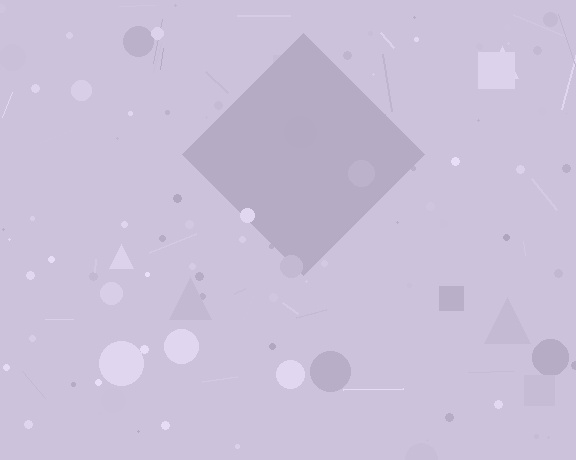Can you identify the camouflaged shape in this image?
The camouflaged shape is a diamond.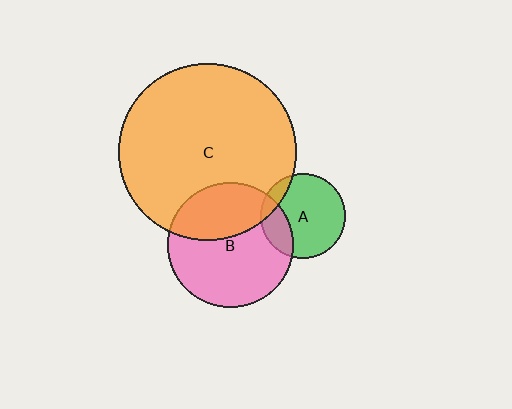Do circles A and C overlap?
Yes.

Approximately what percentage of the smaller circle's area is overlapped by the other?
Approximately 10%.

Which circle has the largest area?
Circle C (orange).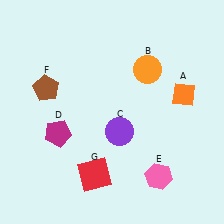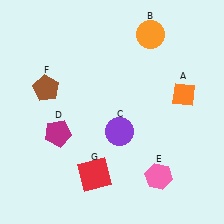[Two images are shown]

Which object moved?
The orange circle (B) moved up.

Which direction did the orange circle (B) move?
The orange circle (B) moved up.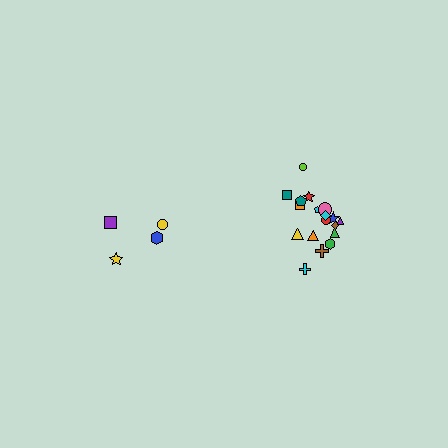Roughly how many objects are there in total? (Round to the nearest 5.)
Roughly 20 objects in total.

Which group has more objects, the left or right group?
The right group.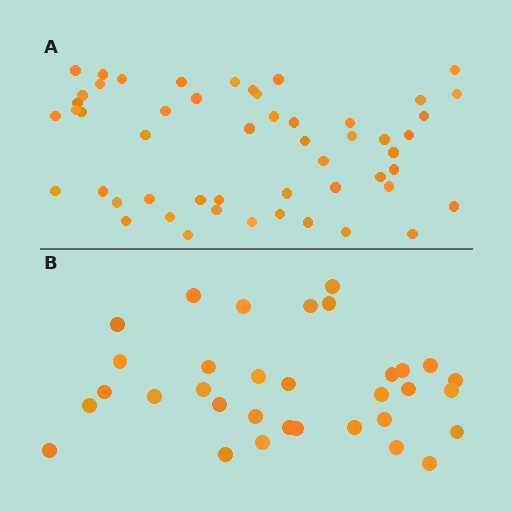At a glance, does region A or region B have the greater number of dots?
Region A (the top region) has more dots.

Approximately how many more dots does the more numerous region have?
Region A has approximately 20 more dots than region B.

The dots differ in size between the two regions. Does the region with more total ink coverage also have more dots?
No. Region B has more total ink coverage because its dots are larger, but region A actually contains more individual dots. Total area can be misleading — the number of items is what matters here.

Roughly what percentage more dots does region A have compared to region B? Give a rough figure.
About 60% more.